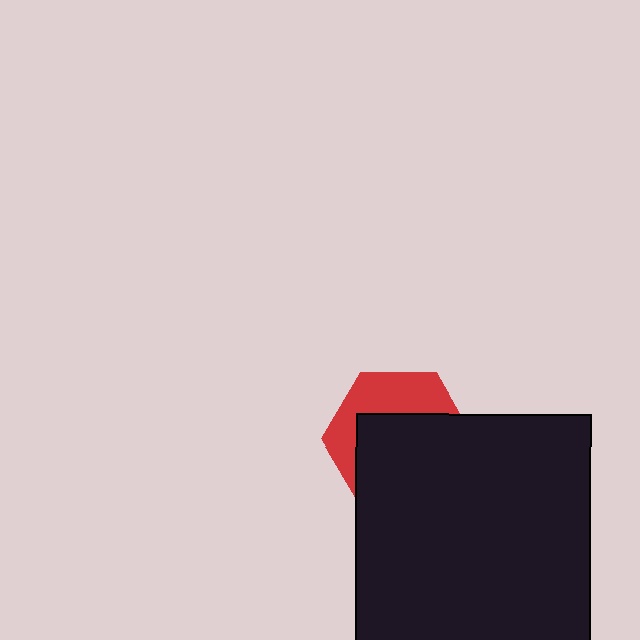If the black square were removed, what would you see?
You would see the complete red hexagon.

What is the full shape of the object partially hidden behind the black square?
The partially hidden object is a red hexagon.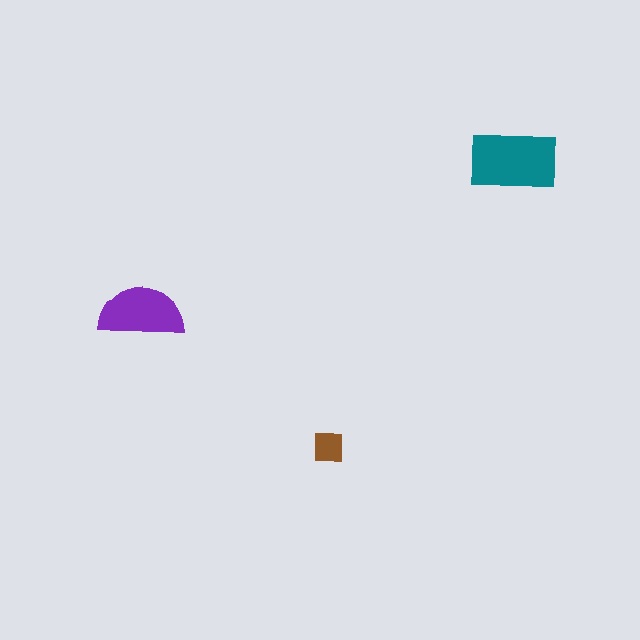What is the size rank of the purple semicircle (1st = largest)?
2nd.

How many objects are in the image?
There are 3 objects in the image.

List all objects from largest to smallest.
The teal rectangle, the purple semicircle, the brown square.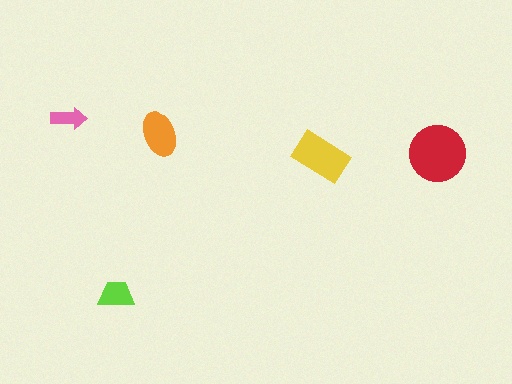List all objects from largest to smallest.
The red circle, the yellow rectangle, the orange ellipse, the lime trapezoid, the pink arrow.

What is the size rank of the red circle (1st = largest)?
1st.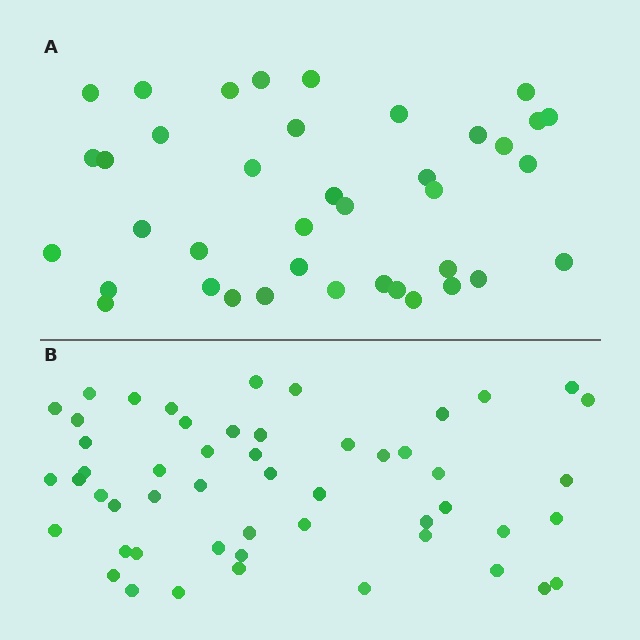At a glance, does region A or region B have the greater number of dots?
Region B (the bottom region) has more dots.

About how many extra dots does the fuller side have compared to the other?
Region B has approximately 15 more dots than region A.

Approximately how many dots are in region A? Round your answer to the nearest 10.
About 40 dots. (The exact count is 39, which rounds to 40.)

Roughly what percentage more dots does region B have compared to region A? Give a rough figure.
About 35% more.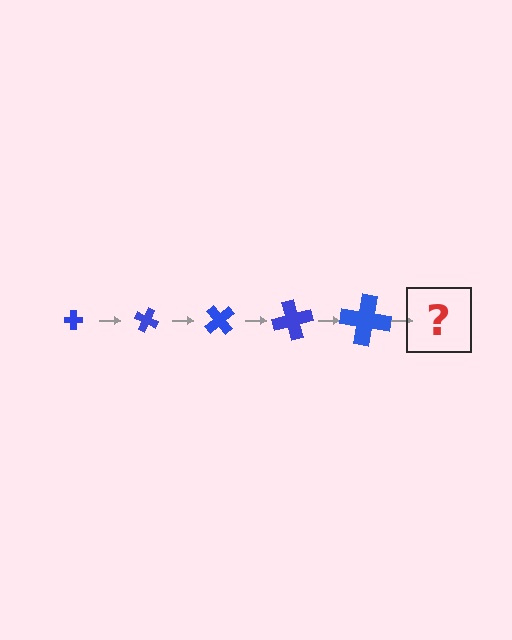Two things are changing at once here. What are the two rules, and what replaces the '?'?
The two rules are that the cross grows larger each step and it rotates 25 degrees each step. The '?' should be a cross, larger than the previous one and rotated 125 degrees from the start.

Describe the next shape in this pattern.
It should be a cross, larger than the previous one and rotated 125 degrees from the start.